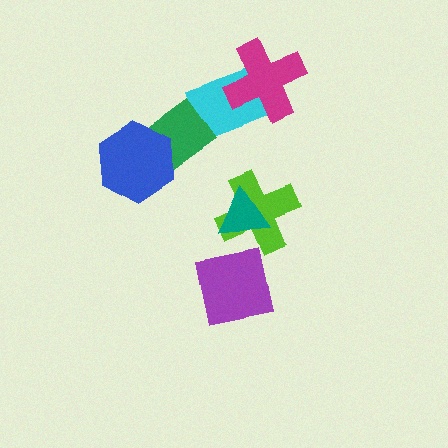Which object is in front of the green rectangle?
The blue hexagon is in front of the green rectangle.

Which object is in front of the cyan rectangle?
The magenta cross is in front of the cyan rectangle.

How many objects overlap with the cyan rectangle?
1 object overlaps with the cyan rectangle.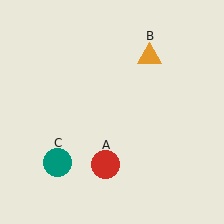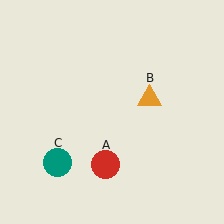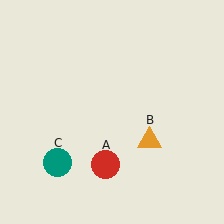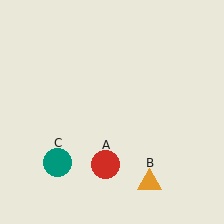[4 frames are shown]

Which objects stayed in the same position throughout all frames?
Red circle (object A) and teal circle (object C) remained stationary.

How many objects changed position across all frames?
1 object changed position: orange triangle (object B).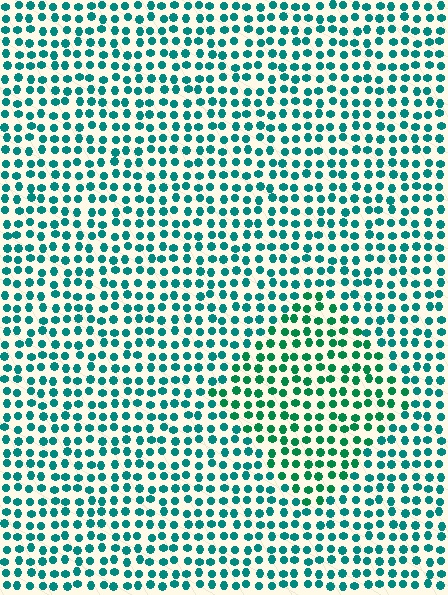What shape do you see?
I see a diamond.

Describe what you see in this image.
The image is filled with small teal elements in a uniform arrangement. A diamond-shaped region is visible where the elements are tinted to a slightly different hue, forming a subtle color boundary.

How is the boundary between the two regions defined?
The boundary is defined purely by a slight shift in hue (about 26 degrees). Spacing, size, and orientation are identical on both sides.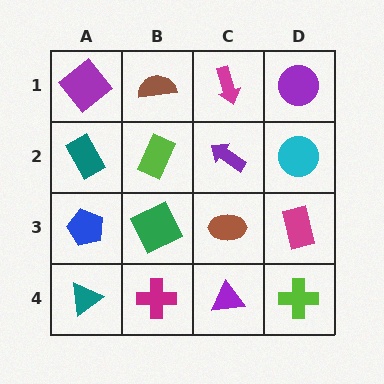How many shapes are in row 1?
4 shapes.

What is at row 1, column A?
A purple diamond.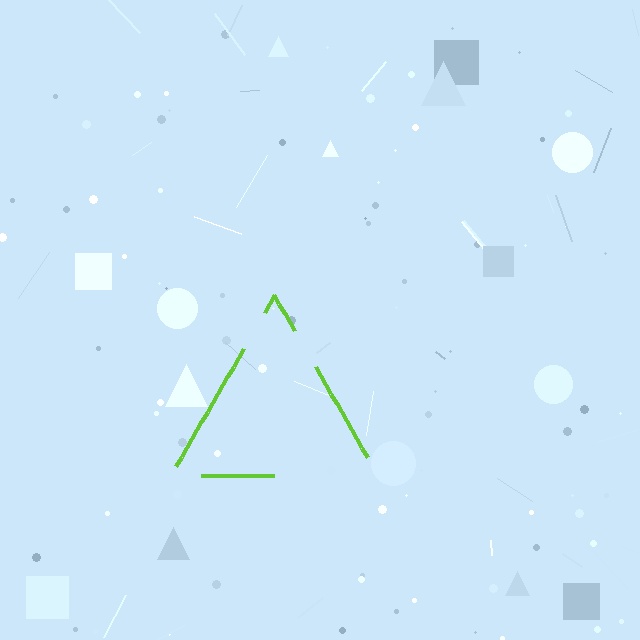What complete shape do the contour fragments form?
The contour fragments form a triangle.